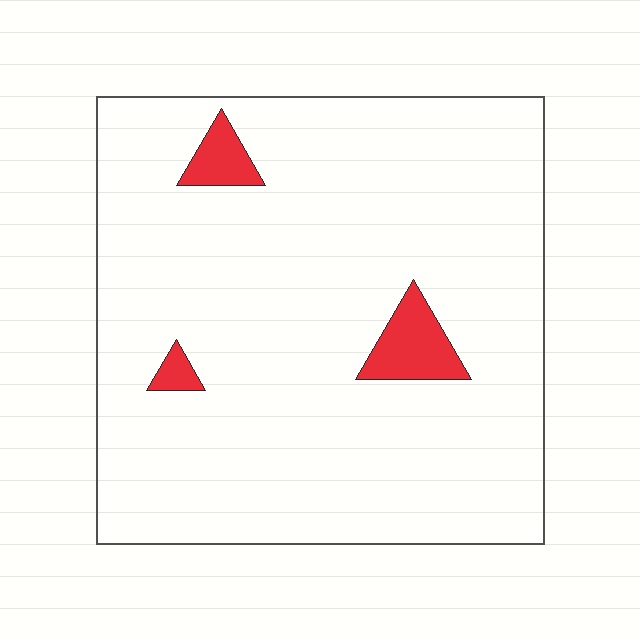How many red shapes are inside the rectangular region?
3.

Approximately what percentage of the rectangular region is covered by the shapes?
Approximately 5%.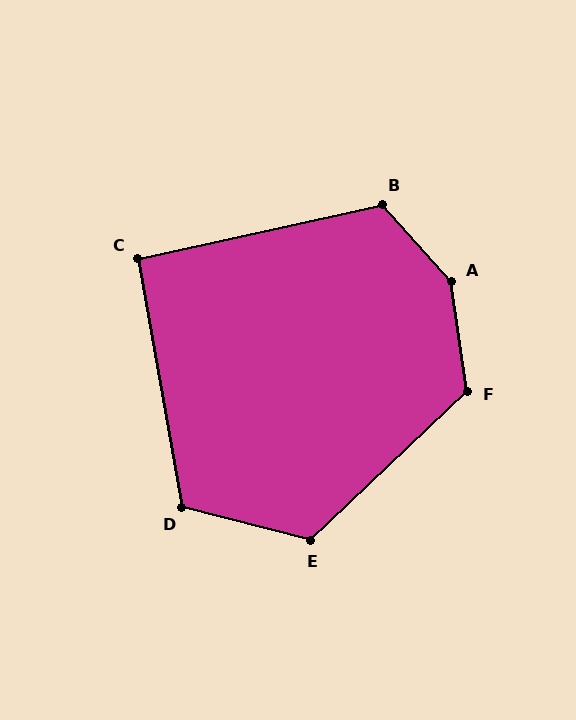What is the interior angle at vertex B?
Approximately 120 degrees (obtuse).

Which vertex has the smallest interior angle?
C, at approximately 92 degrees.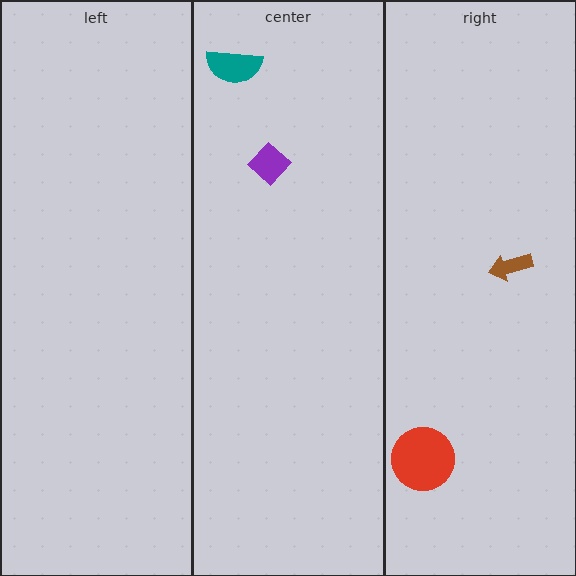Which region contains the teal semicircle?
The center region.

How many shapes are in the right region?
2.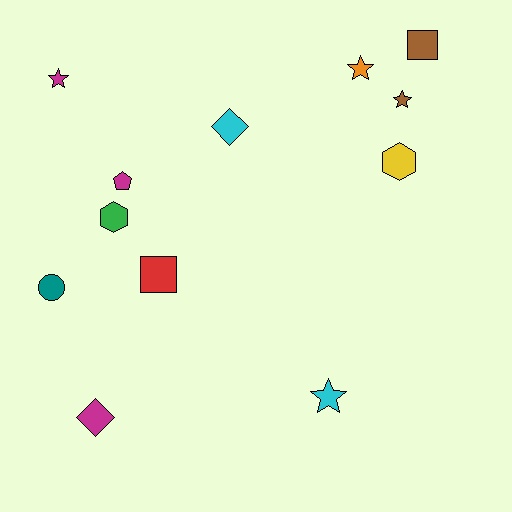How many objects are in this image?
There are 12 objects.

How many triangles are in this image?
There are no triangles.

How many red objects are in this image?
There is 1 red object.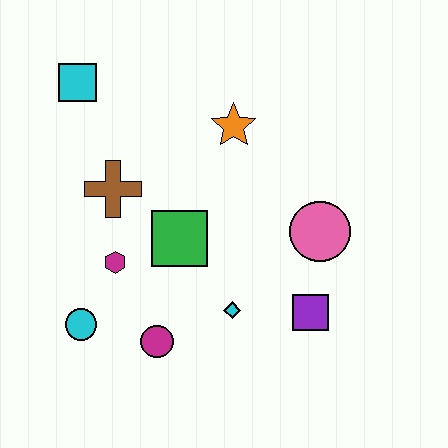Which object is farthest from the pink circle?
The cyan square is farthest from the pink circle.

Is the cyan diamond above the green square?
No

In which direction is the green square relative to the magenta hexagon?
The green square is to the right of the magenta hexagon.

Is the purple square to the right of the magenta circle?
Yes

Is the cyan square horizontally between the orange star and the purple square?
No